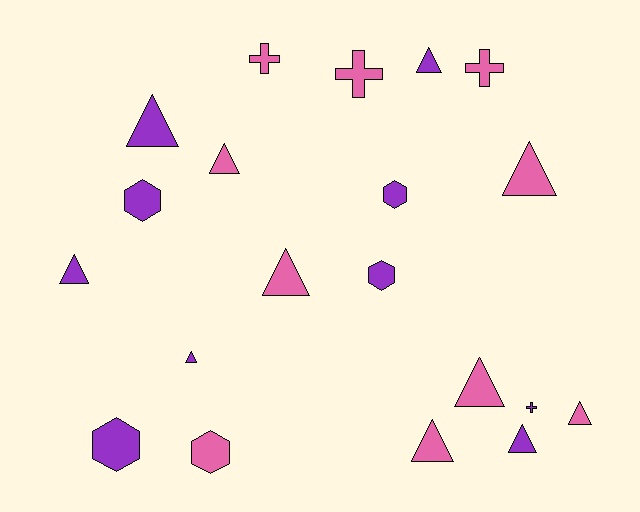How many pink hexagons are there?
There is 1 pink hexagon.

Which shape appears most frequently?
Triangle, with 11 objects.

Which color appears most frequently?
Pink, with 10 objects.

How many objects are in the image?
There are 20 objects.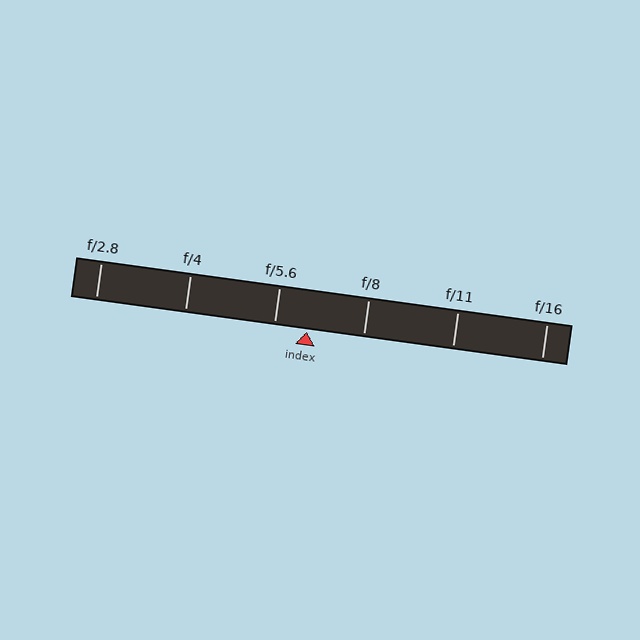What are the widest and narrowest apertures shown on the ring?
The widest aperture shown is f/2.8 and the narrowest is f/16.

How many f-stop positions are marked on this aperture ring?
There are 6 f-stop positions marked.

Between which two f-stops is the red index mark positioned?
The index mark is between f/5.6 and f/8.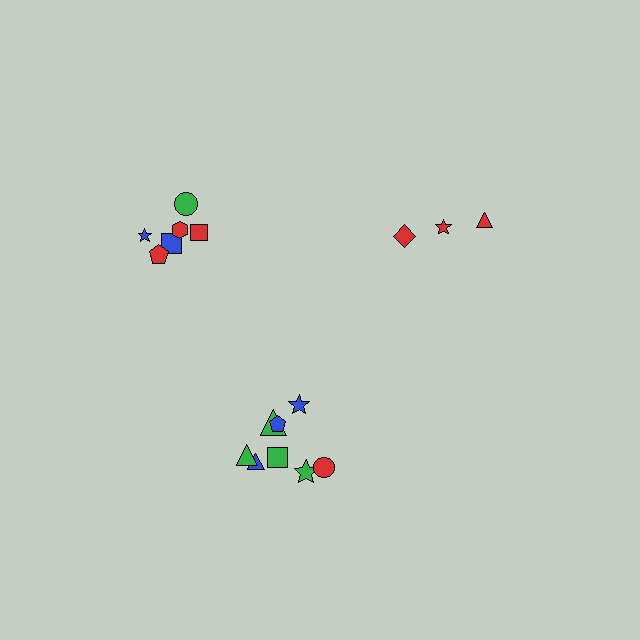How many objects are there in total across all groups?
There are 17 objects.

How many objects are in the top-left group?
There are 6 objects.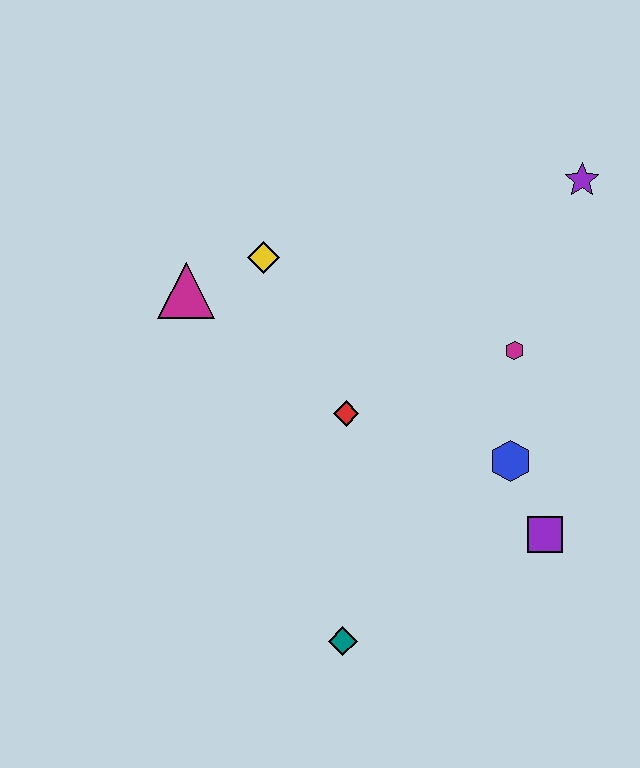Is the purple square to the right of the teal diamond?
Yes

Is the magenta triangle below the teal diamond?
No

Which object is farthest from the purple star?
The teal diamond is farthest from the purple star.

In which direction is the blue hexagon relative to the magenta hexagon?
The blue hexagon is below the magenta hexagon.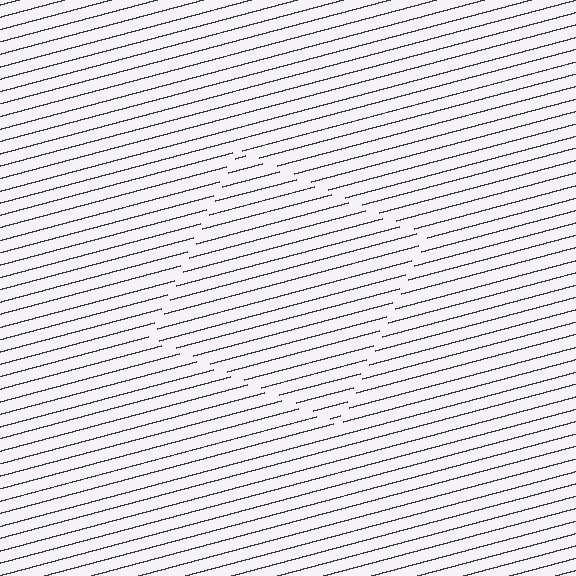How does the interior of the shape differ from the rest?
The interior of the shape contains the same grating, shifted by half a period — the contour is defined by the phase discontinuity where line-ends from the inner and outer gratings abut.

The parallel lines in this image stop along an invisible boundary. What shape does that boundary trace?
An illusory square. The interior of the shape contains the same grating, shifted by half a period — the contour is defined by the phase discontinuity where line-ends from the inner and outer gratings abut.